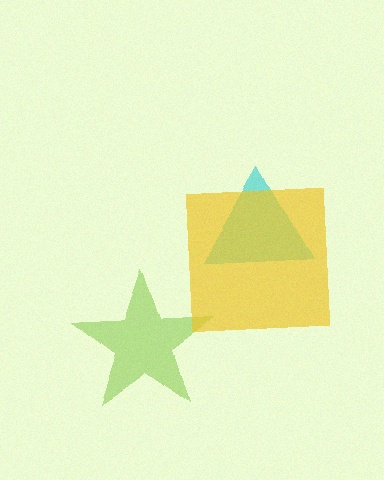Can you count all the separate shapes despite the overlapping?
Yes, there are 3 separate shapes.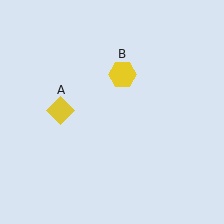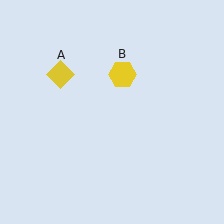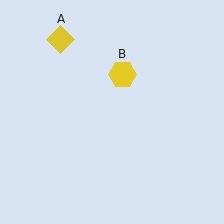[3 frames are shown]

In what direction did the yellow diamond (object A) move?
The yellow diamond (object A) moved up.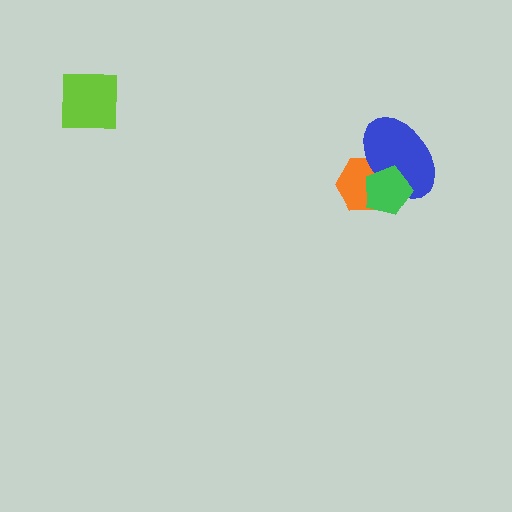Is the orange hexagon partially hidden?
Yes, it is partially covered by another shape.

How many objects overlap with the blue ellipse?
2 objects overlap with the blue ellipse.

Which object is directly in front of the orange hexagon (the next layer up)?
The blue ellipse is directly in front of the orange hexagon.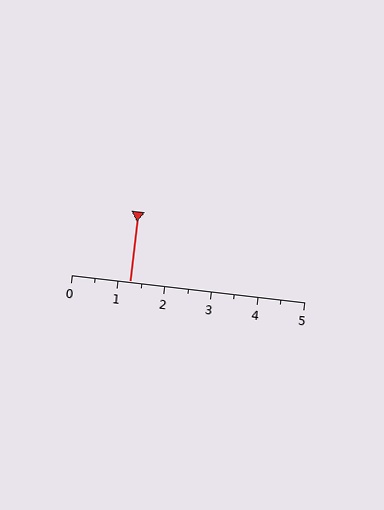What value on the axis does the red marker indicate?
The marker indicates approximately 1.2.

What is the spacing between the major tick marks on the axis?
The major ticks are spaced 1 apart.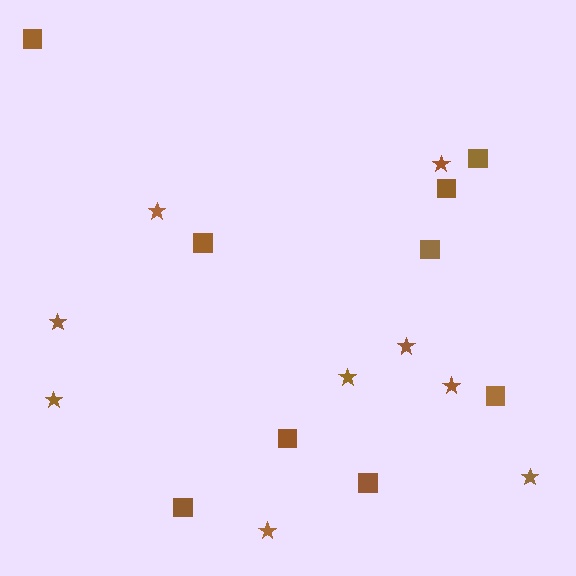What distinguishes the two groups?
There are 2 groups: one group of squares (9) and one group of stars (9).